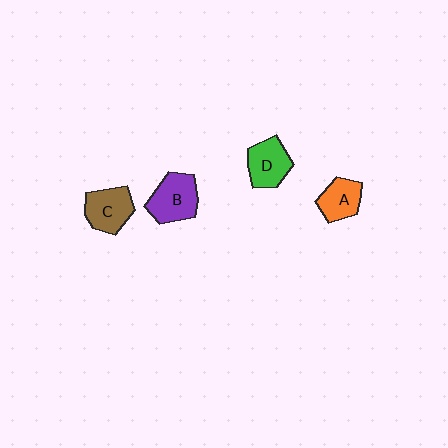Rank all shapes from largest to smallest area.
From largest to smallest: B (purple), C (brown), D (green), A (orange).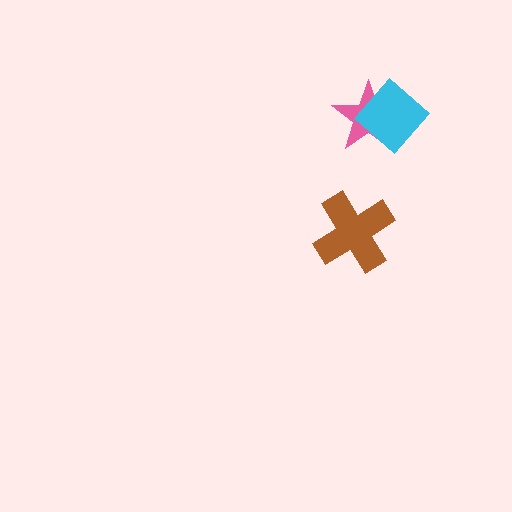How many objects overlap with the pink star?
1 object overlaps with the pink star.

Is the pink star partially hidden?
Yes, it is partially covered by another shape.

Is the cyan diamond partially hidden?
No, no other shape covers it.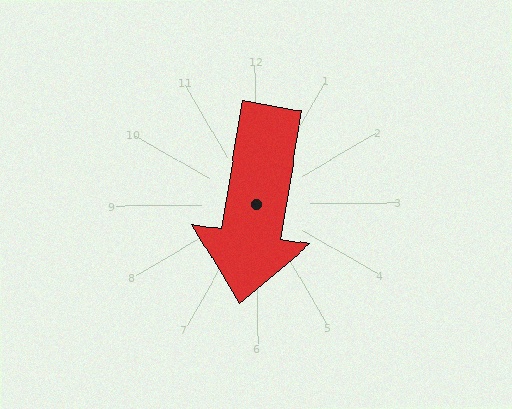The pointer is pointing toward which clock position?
Roughly 6 o'clock.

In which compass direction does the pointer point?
South.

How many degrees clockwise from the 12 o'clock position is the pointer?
Approximately 190 degrees.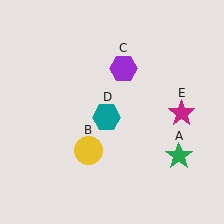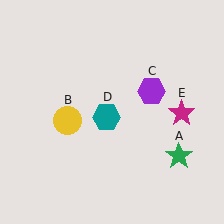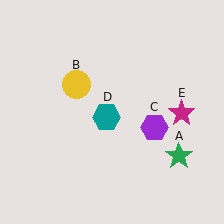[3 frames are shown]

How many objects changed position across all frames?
2 objects changed position: yellow circle (object B), purple hexagon (object C).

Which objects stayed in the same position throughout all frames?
Green star (object A) and teal hexagon (object D) and magenta star (object E) remained stationary.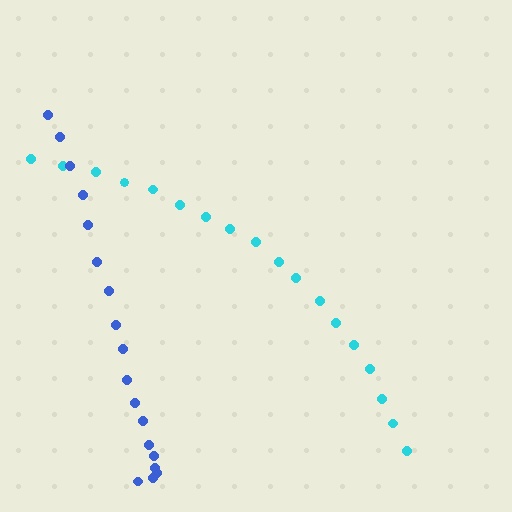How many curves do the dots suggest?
There are 2 distinct paths.